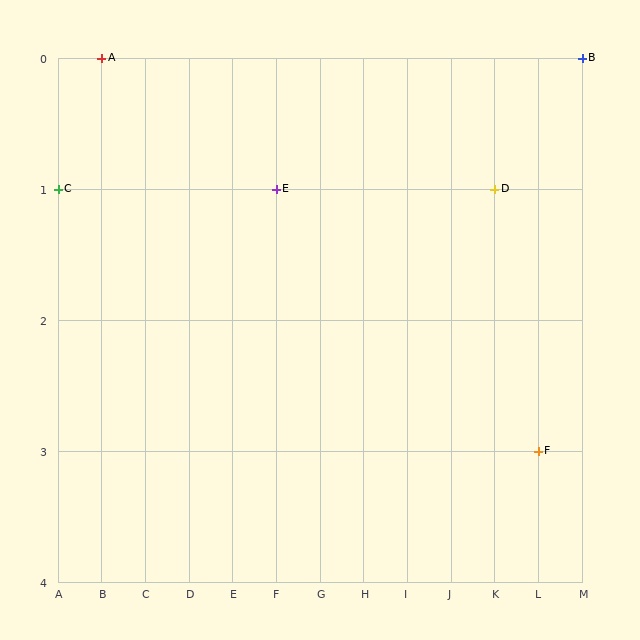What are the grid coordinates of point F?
Point F is at grid coordinates (L, 3).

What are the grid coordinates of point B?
Point B is at grid coordinates (M, 0).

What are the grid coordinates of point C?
Point C is at grid coordinates (A, 1).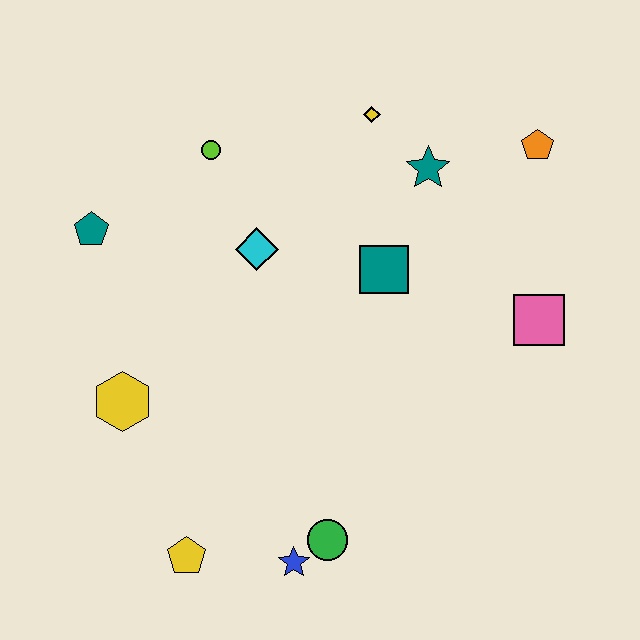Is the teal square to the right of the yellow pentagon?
Yes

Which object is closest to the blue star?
The green circle is closest to the blue star.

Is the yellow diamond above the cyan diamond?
Yes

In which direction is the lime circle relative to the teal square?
The lime circle is to the left of the teal square.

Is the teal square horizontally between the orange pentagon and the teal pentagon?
Yes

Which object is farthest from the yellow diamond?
The yellow pentagon is farthest from the yellow diamond.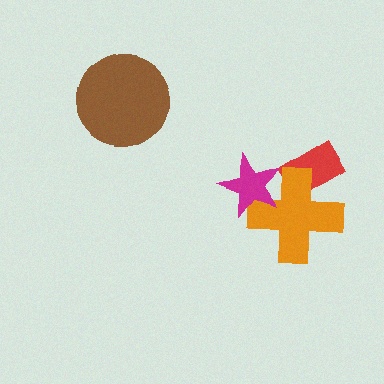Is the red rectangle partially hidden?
Yes, it is partially covered by another shape.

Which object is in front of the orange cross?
The magenta star is in front of the orange cross.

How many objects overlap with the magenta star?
1 object overlaps with the magenta star.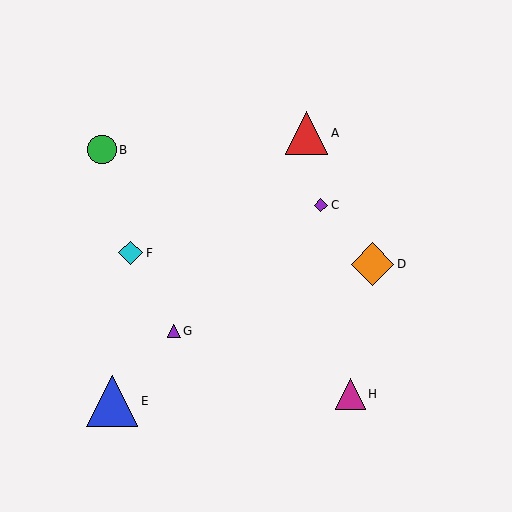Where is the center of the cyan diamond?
The center of the cyan diamond is at (131, 253).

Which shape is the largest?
The blue triangle (labeled E) is the largest.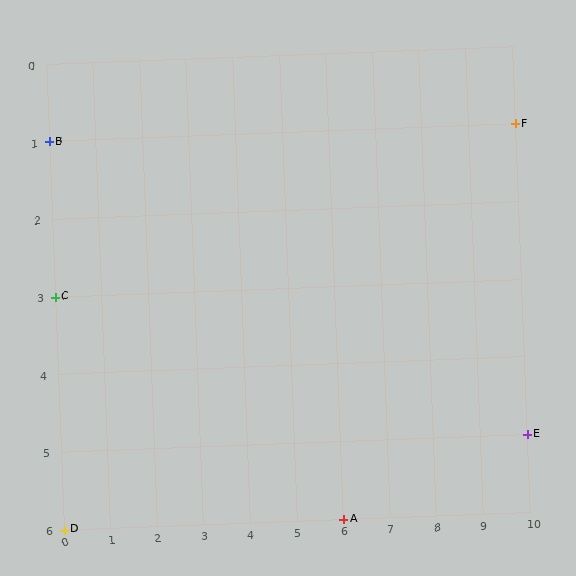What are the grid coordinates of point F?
Point F is at grid coordinates (10, 1).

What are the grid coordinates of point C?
Point C is at grid coordinates (0, 3).